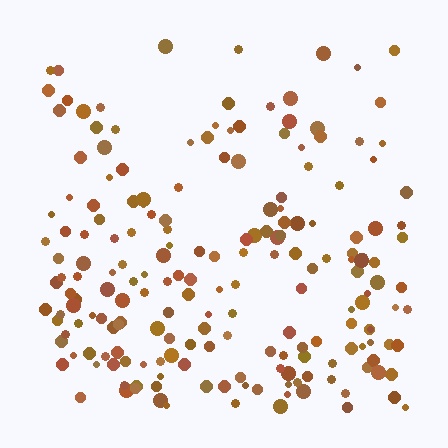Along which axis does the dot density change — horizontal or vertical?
Vertical.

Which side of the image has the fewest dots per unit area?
The top.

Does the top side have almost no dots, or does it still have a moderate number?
Still a moderate number, just noticeably fewer than the bottom.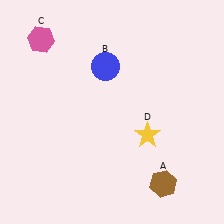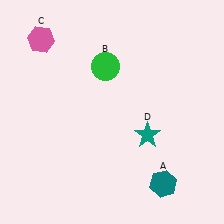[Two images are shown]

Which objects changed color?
A changed from brown to teal. B changed from blue to green. D changed from yellow to teal.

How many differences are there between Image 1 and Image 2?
There are 3 differences between the two images.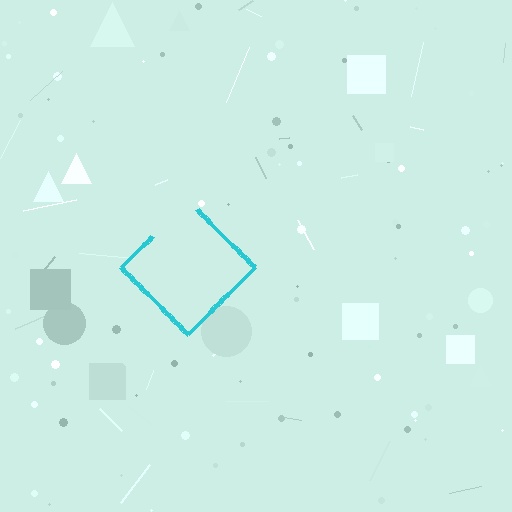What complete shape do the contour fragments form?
The contour fragments form a diamond.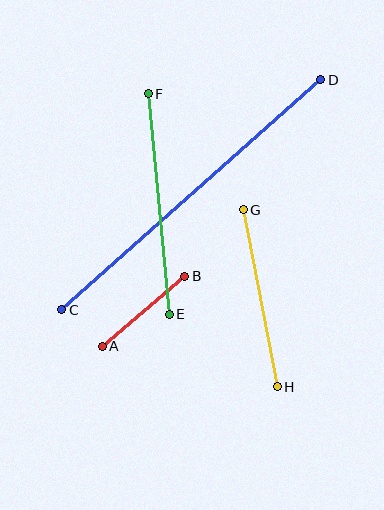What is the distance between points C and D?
The distance is approximately 347 pixels.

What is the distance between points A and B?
The distance is approximately 108 pixels.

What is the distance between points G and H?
The distance is approximately 180 pixels.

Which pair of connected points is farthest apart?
Points C and D are farthest apart.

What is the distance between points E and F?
The distance is approximately 222 pixels.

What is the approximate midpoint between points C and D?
The midpoint is at approximately (191, 195) pixels.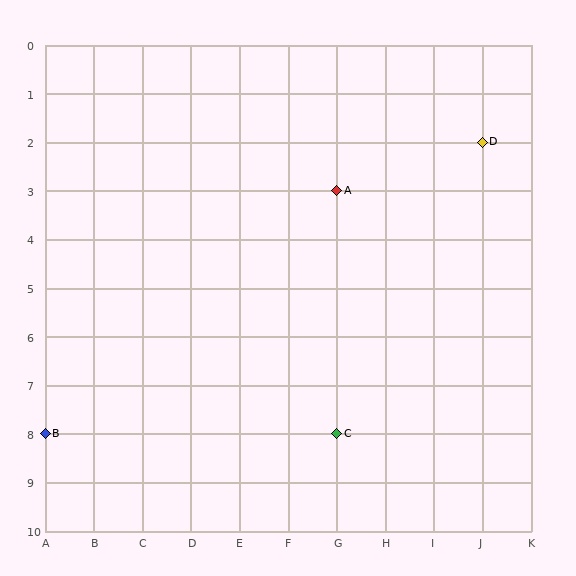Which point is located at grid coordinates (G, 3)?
Point A is at (G, 3).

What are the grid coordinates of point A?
Point A is at grid coordinates (G, 3).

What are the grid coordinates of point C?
Point C is at grid coordinates (G, 8).